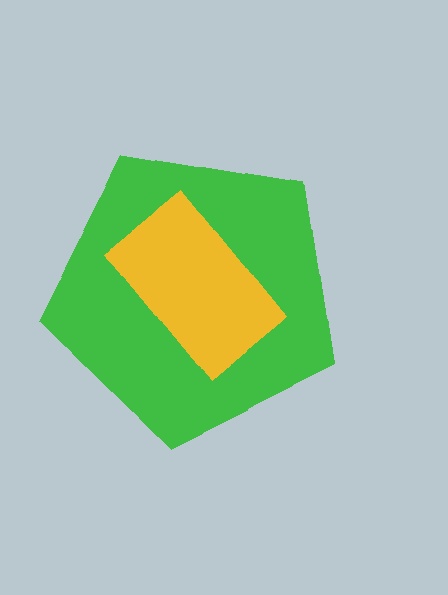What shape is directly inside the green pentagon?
The yellow rectangle.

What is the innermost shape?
The yellow rectangle.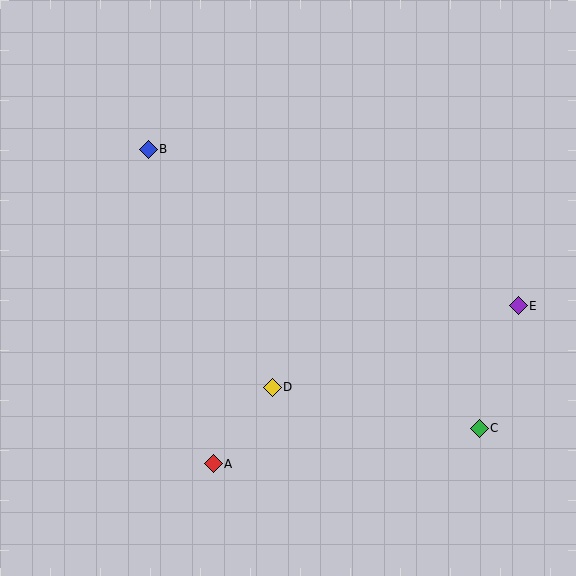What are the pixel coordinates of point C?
Point C is at (479, 428).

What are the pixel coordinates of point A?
Point A is at (213, 464).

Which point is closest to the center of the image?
Point D at (272, 387) is closest to the center.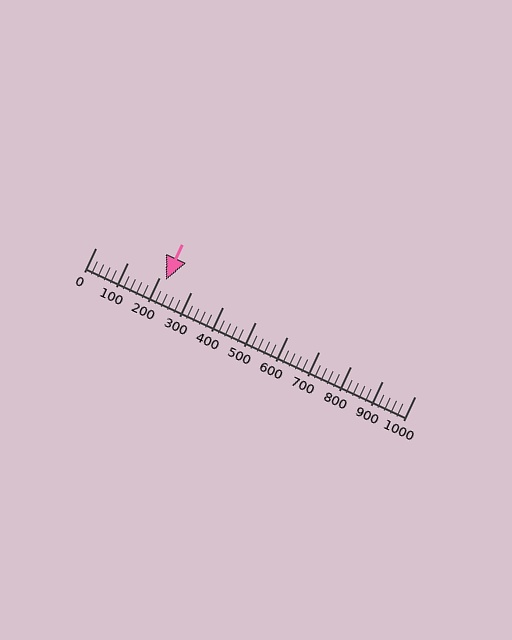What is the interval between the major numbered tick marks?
The major tick marks are spaced 100 units apart.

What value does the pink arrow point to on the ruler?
The pink arrow points to approximately 220.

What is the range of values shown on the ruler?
The ruler shows values from 0 to 1000.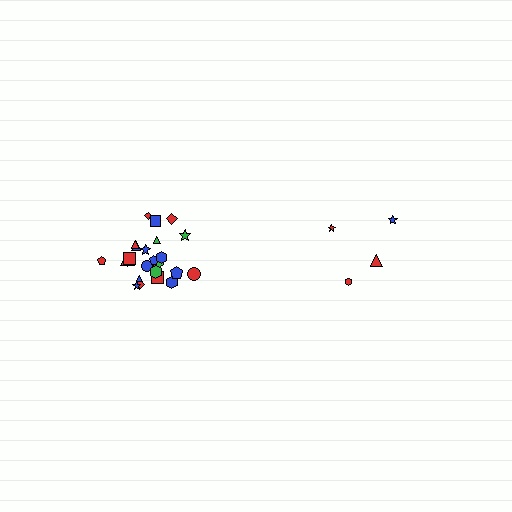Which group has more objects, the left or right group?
The left group.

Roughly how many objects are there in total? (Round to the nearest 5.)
Roughly 30 objects in total.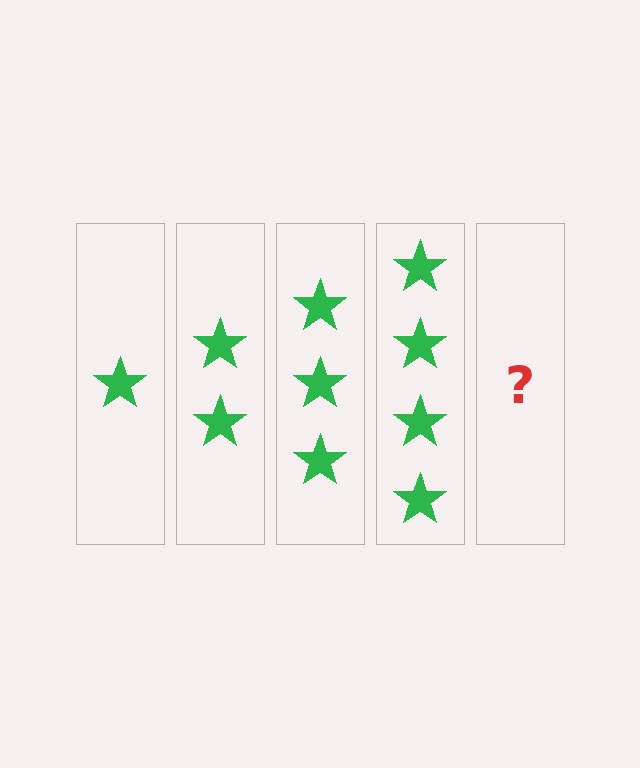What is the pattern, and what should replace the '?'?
The pattern is that each step adds one more star. The '?' should be 5 stars.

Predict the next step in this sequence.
The next step is 5 stars.